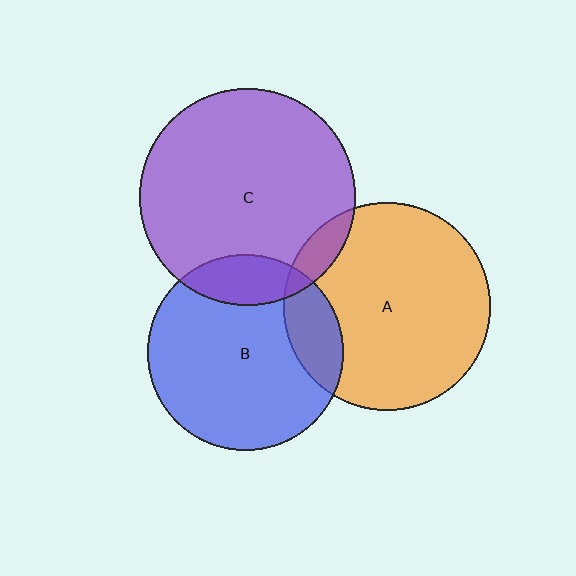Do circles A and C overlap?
Yes.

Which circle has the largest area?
Circle C (purple).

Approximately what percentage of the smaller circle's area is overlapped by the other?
Approximately 10%.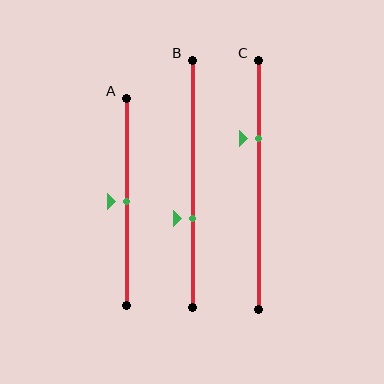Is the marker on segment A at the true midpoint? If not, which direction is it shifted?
Yes, the marker on segment A is at the true midpoint.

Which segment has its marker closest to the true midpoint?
Segment A has its marker closest to the true midpoint.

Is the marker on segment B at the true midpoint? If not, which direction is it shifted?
No, the marker on segment B is shifted downward by about 14% of the segment length.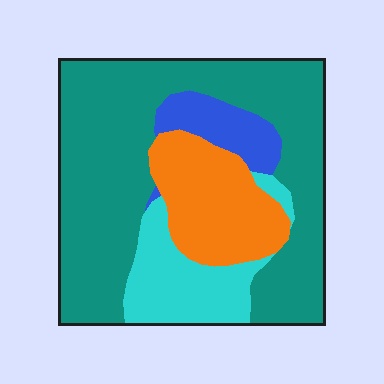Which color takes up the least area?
Blue, at roughly 10%.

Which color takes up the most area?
Teal, at roughly 60%.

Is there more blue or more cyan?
Cyan.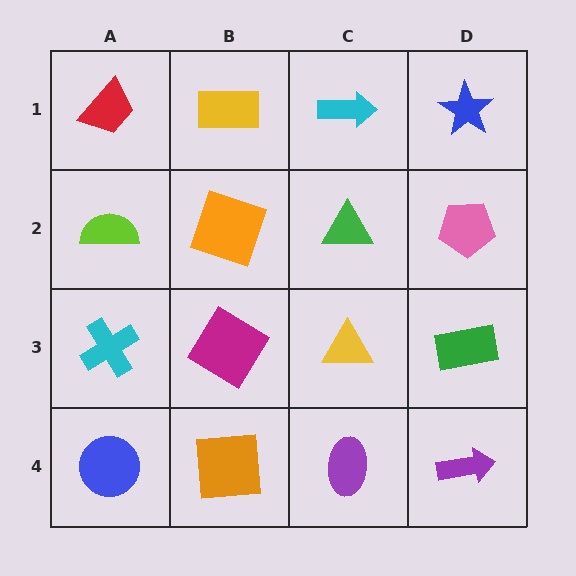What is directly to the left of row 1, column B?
A red trapezoid.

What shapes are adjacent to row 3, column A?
A lime semicircle (row 2, column A), a blue circle (row 4, column A), a magenta diamond (row 3, column B).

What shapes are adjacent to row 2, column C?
A cyan arrow (row 1, column C), a yellow triangle (row 3, column C), an orange square (row 2, column B), a pink pentagon (row 2, column D).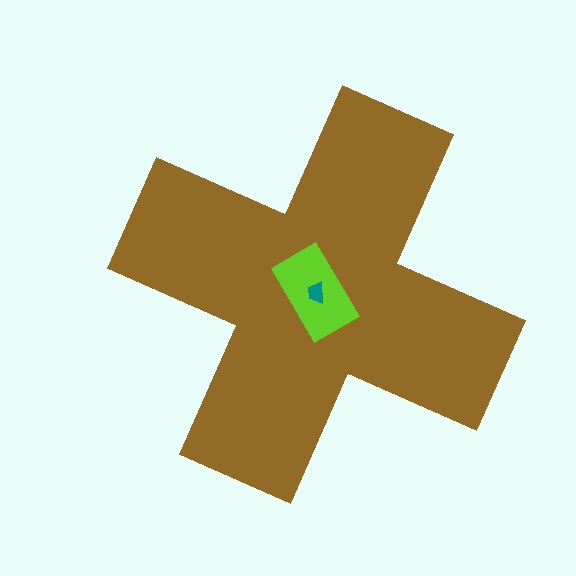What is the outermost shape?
The brown cross.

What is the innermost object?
The teal trapezoid.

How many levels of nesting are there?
3.